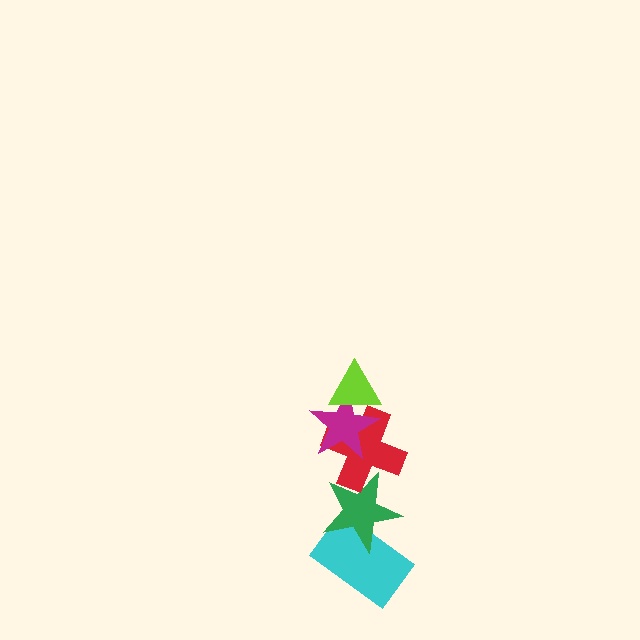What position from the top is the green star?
The green star is 4th from the top.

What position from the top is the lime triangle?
The lime triangle is 1st from the top.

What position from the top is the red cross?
The red cross is 3rd from the top.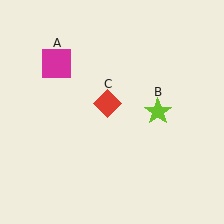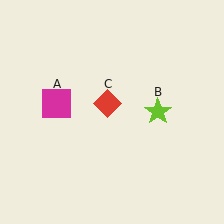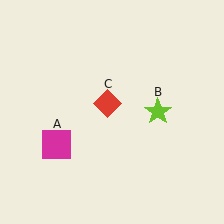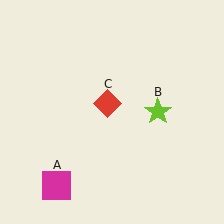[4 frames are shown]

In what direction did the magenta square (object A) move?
The magenta square (object A) moved down.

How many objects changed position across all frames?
1 object changed position: magenta square (object A).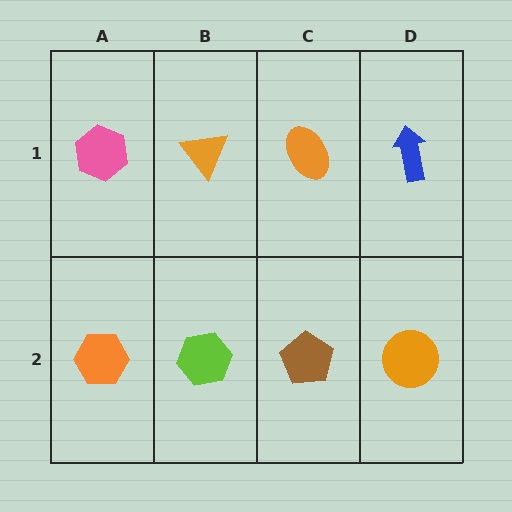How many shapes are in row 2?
4 shapes.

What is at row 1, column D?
A blue arrow.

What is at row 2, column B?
A lime hexagon.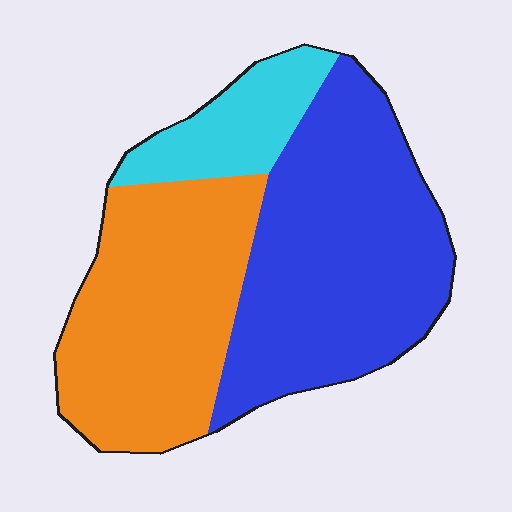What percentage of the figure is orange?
Orange covers around 40% of the figure.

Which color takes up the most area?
Blue, at roughly 50%.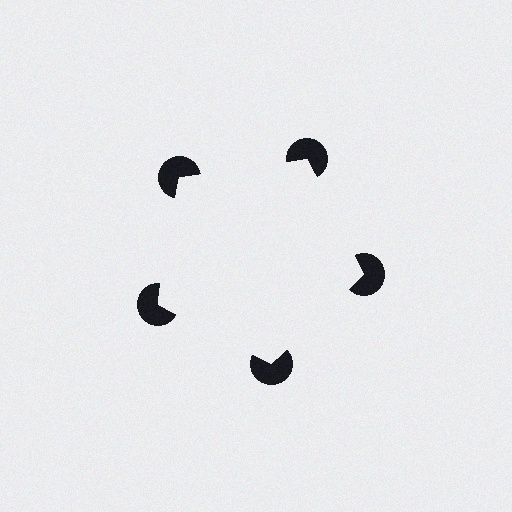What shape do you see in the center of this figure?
An illusory pentagon — its edges are inferred from the aligned wedge cuts in the pac-man discs, not physically drawn.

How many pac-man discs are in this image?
There are 5 — one at each vertex of the illusory pentagon.